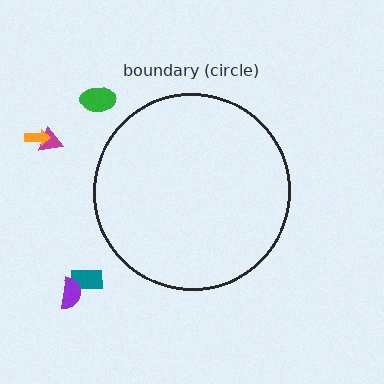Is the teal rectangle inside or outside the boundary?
Outside.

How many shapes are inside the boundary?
0 inside, 5 outside.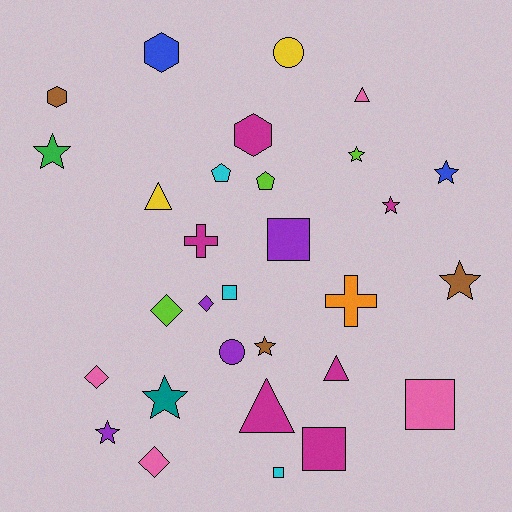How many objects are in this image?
There are 30 objects.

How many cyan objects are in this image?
There are 3 cyan objects.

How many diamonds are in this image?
There are 4 diamonds.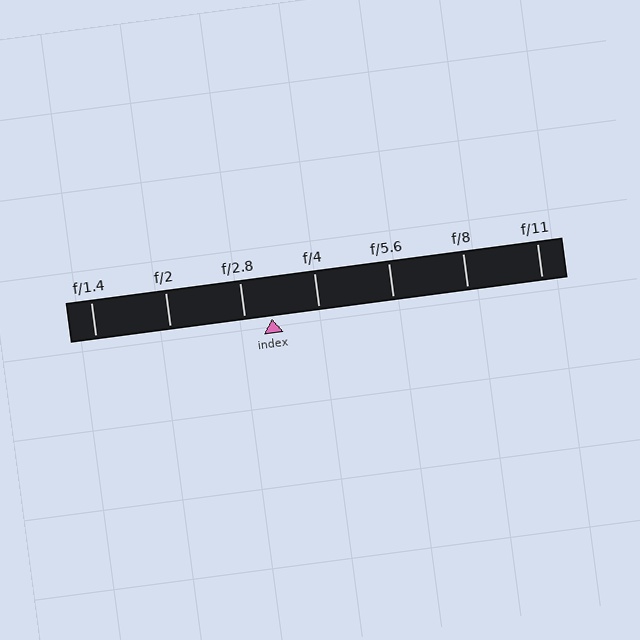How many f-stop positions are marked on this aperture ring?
There are 7 f-stop positions marked.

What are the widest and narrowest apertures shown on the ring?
The widest aperture shown is f/1.4 and the narrowest is f/11.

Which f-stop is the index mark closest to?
The index mark is closest to f/2.8.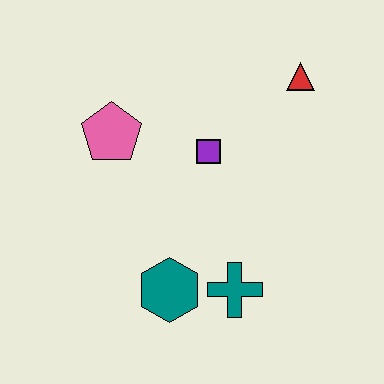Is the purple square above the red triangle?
No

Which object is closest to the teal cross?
The teal hexagon is closest to the teal cross.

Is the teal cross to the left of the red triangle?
Yes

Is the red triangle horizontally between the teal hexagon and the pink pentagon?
No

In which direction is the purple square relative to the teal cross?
The purple square is above the teal cross.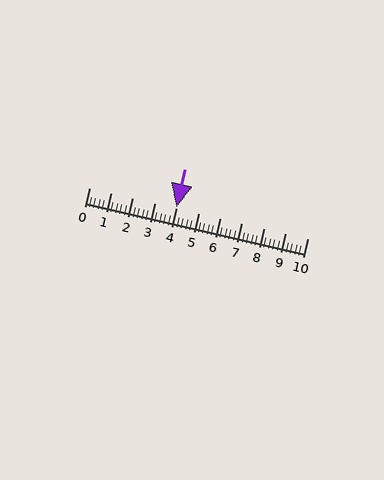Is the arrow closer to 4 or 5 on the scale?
The arrow is closer to 4.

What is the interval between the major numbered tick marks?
The major tick marks are spaced 1 units apart.